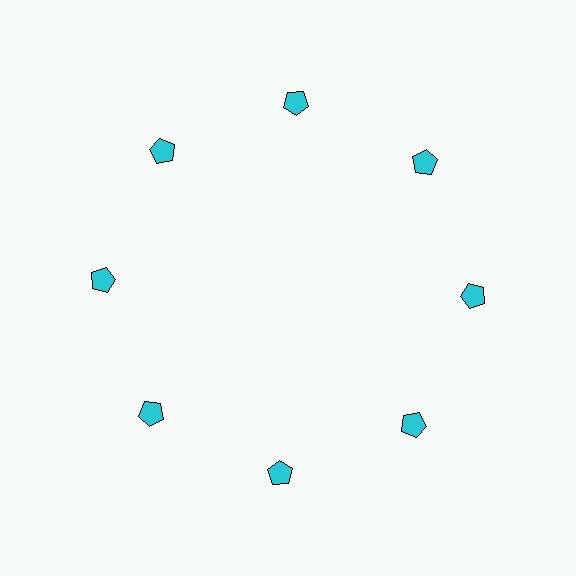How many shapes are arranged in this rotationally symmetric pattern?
There are 8 shapes, arranged in 8 groups of 1.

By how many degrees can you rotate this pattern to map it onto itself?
The pattern maps onto itself every 45 degrees of rotation.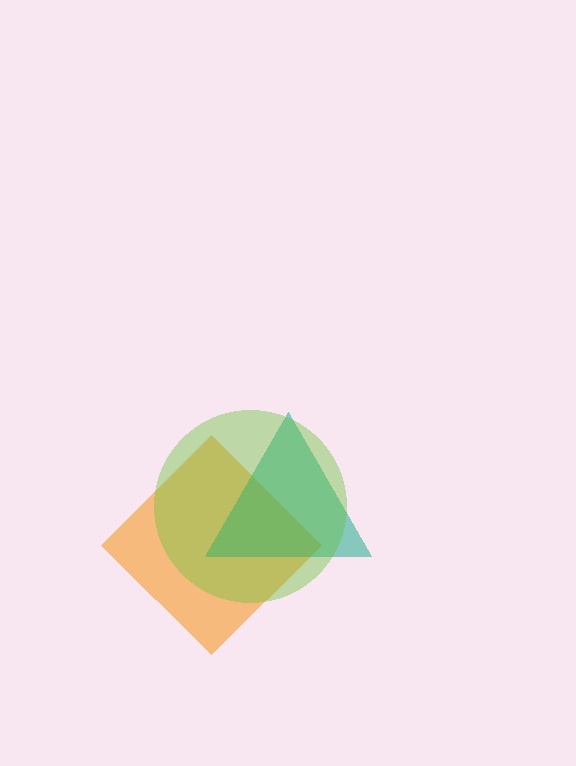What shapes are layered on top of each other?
The layered shapes are: an orange diamond, a teal triangle, a lime circle.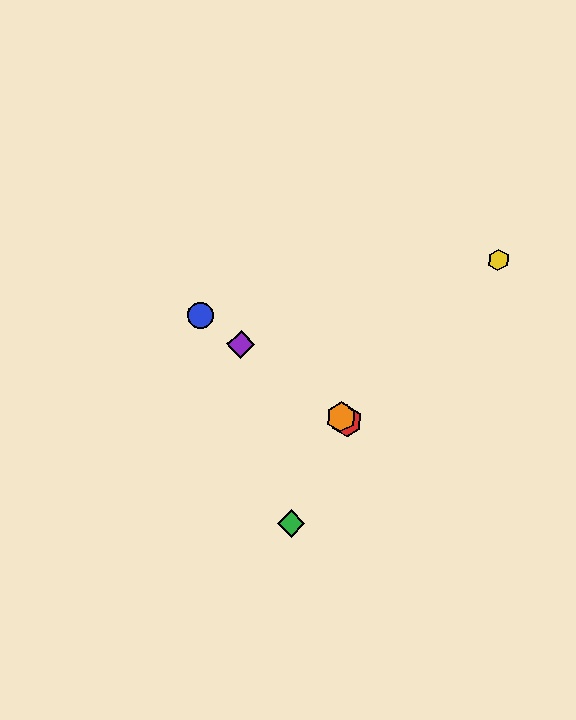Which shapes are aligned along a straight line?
The red hexagon, the blue circle, the purple diamond, the orange hexagon are aligned along a straight line.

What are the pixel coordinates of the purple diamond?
The purple diamond is at (241, 344).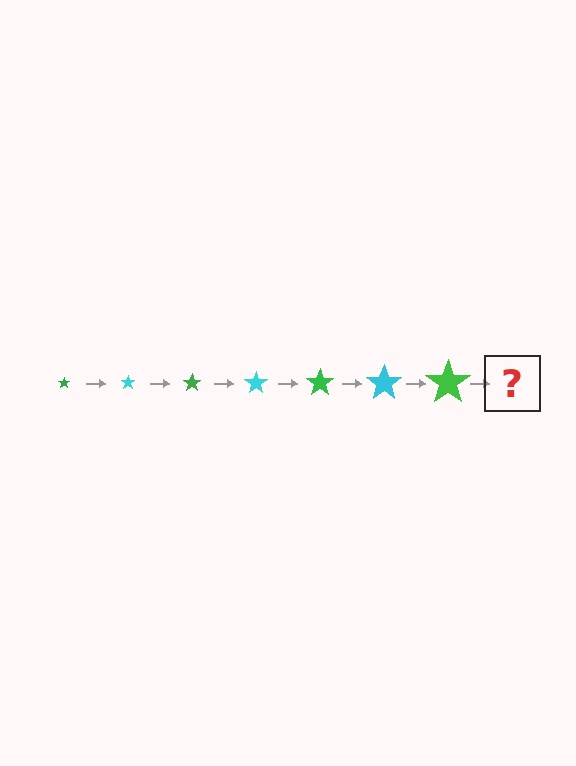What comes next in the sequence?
The next element should be a cyan star, larger than the previous one.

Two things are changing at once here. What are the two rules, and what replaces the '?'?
The two rules are that the star grows larger each step and the color cycles through green and cyan. The '?' should be a cyan star, larger than the previous one.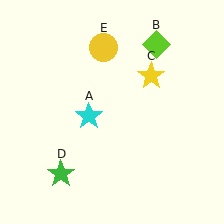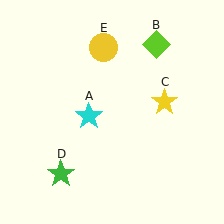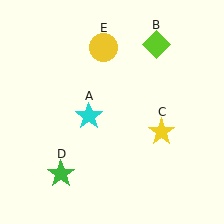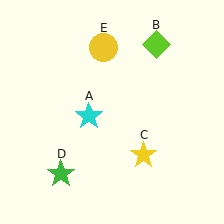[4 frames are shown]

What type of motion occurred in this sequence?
The yellow star (object C) rotated clockwise around the center of the scene.